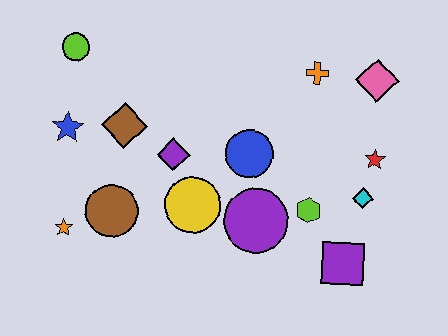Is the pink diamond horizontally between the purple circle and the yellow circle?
No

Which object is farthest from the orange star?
The pink diamond is farthest from the orange star.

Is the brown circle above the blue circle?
No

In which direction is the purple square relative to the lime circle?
The purple square is to the right of the lime circle.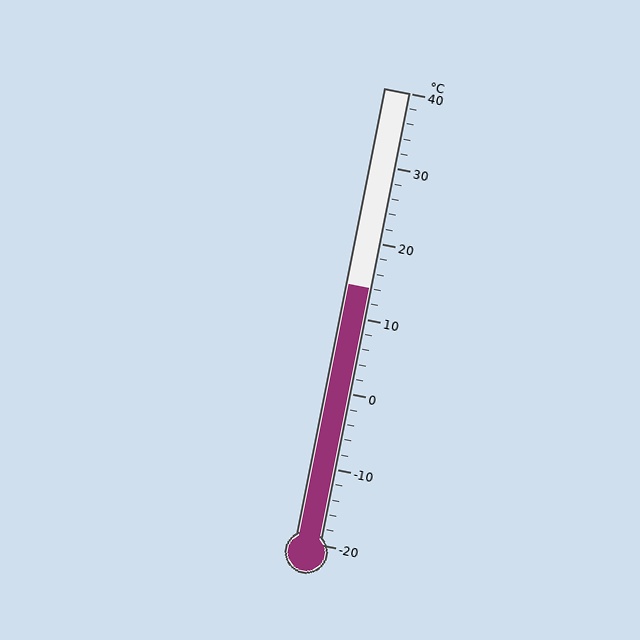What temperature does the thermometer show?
The thermometer shows approximately 14°C.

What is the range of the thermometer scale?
The thermometer scale ranges from -20°C to 40°C.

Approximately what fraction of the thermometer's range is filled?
The thermometer is filled to approximately 55% of its range.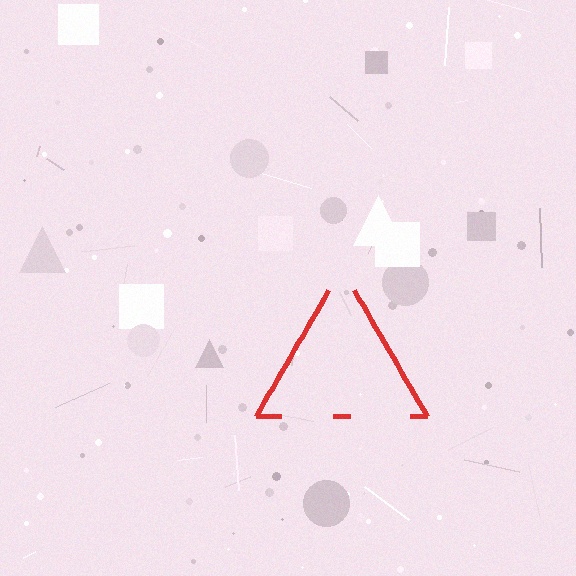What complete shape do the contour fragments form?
The contour fragments form a triangle.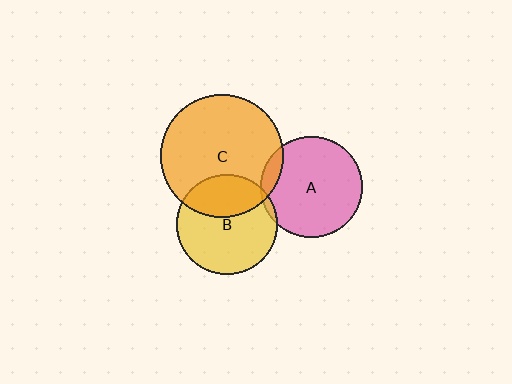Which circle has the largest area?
Circle C (orange).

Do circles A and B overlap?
Yes.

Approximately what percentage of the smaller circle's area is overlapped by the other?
Approximately 5%.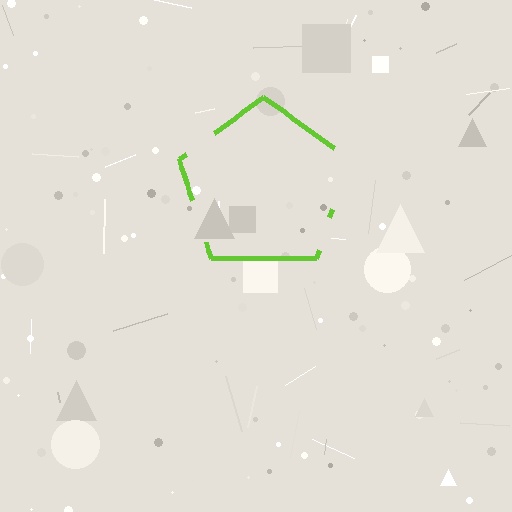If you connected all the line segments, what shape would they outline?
They would outline a pentagon.